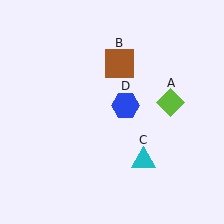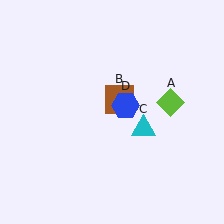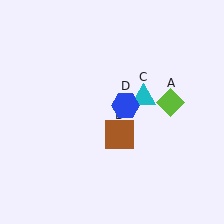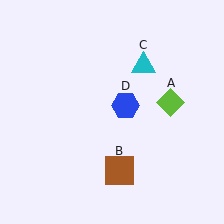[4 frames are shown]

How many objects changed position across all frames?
2 objects changed position: brown square (object B), cyan triangle (object C).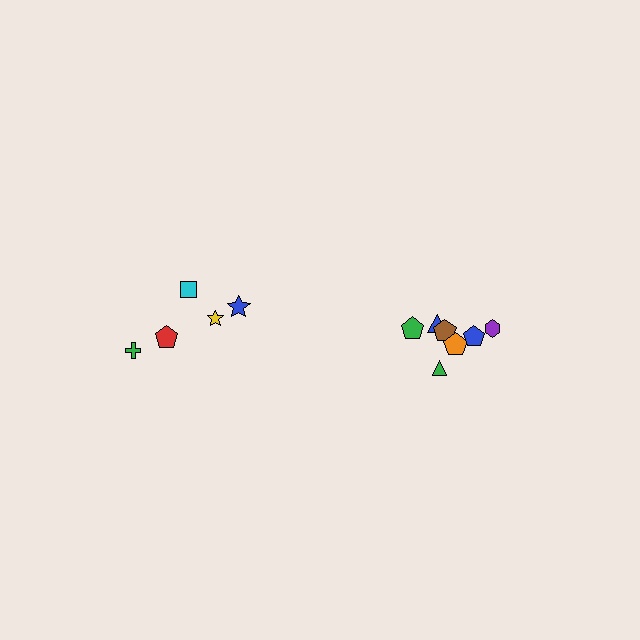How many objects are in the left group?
There are 5 objects.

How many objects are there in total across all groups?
There are 12 objects.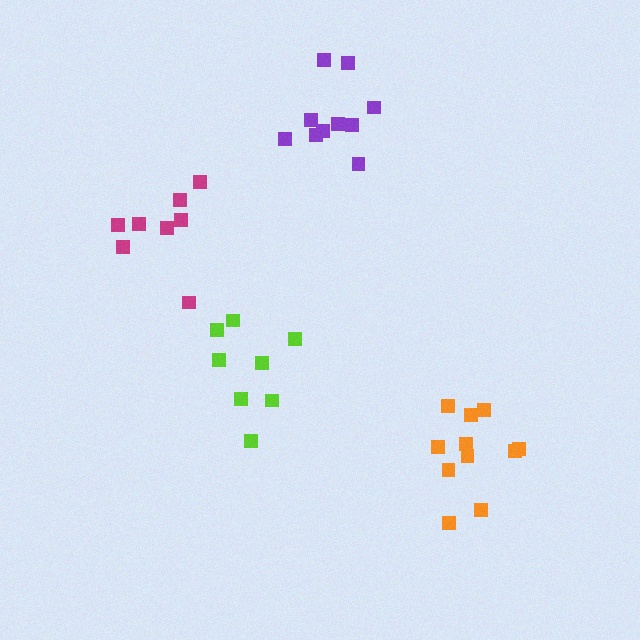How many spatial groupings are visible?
There are 4 spatial groupings.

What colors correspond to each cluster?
The clusters are colored: magenta, orange, lime, purple.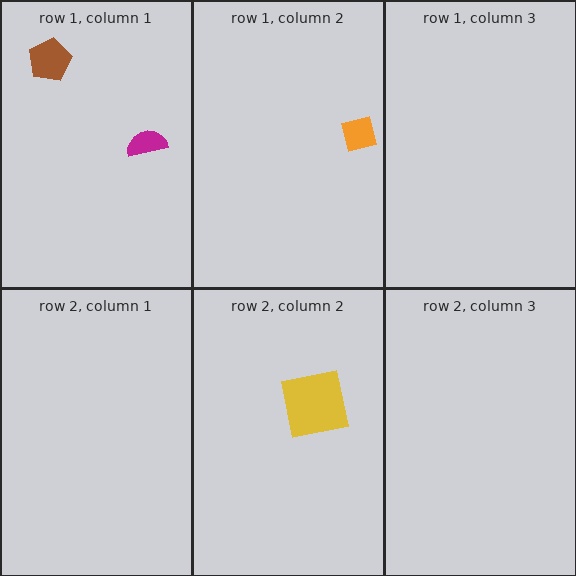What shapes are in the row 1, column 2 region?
The orange square.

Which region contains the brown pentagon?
The row 1, column 1 region.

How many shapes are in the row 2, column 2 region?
1.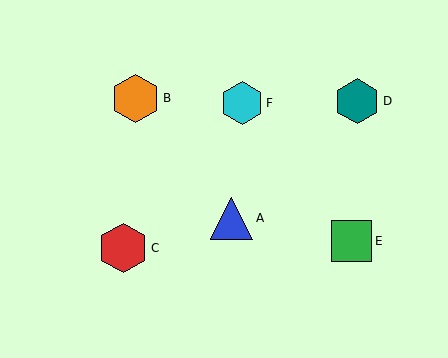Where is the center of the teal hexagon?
The center of the teal hexagon is at (357, 101).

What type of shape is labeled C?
Shape C is a red hexagon.